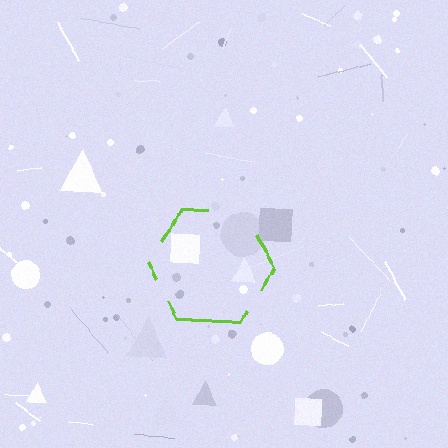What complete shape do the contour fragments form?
The contour fragments form a hexagon.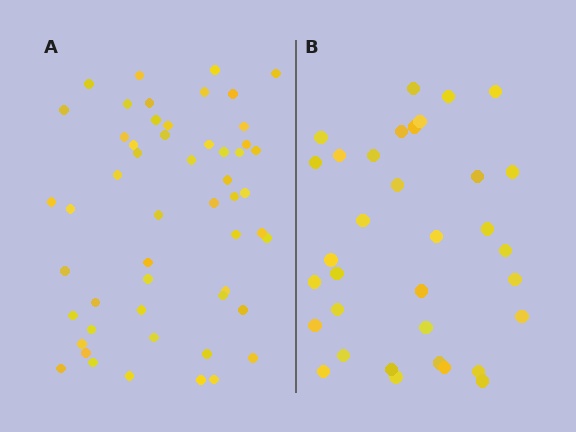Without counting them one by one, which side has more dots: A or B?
Region A (the left region) has more dots.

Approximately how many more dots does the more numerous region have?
Region A has approximately 20 more dots than region B.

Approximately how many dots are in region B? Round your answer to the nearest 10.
About 30 dots. (The exact count is 34, which rounds to 30.)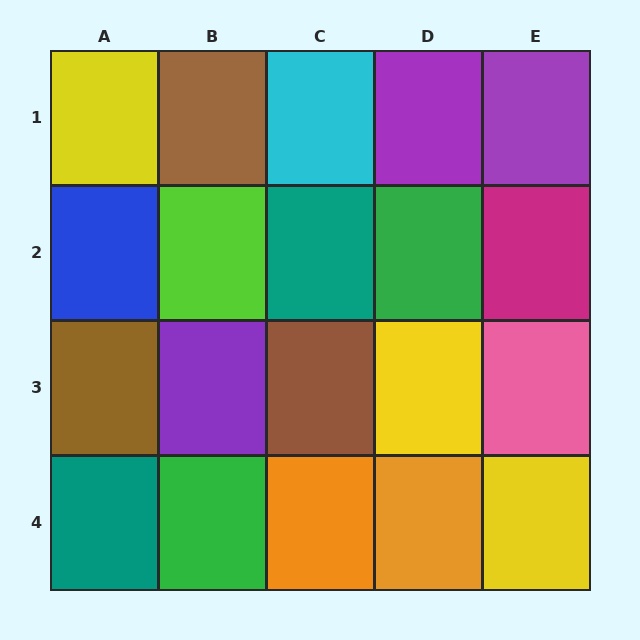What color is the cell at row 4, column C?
Orange.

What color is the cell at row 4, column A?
Teal.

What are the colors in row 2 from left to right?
Blue, lime, teal, green, magenta.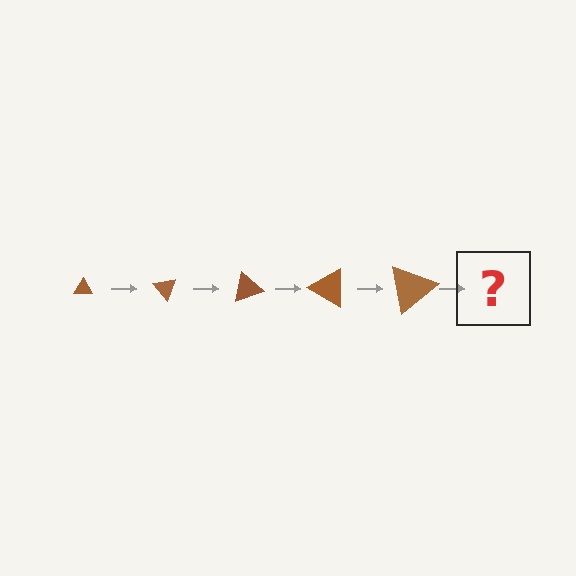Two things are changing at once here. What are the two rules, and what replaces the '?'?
The two rules are that the triangle grows larger each step and it rotates 50 degrees each step. The '?' should be a triangle, larger than the previous one and rotated 250 degrees from the start.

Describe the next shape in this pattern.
It should be a triangle, larger than the previous one and rotated 250 degrees from the start.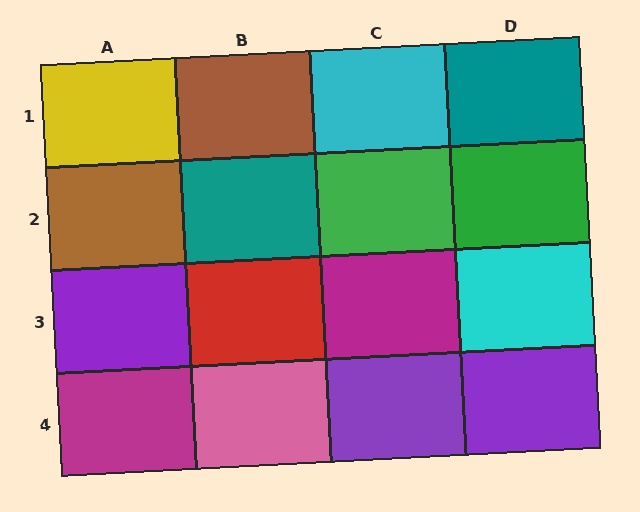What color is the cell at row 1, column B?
Brown.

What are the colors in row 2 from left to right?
Brown, teal, green, green.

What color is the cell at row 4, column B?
Pink.